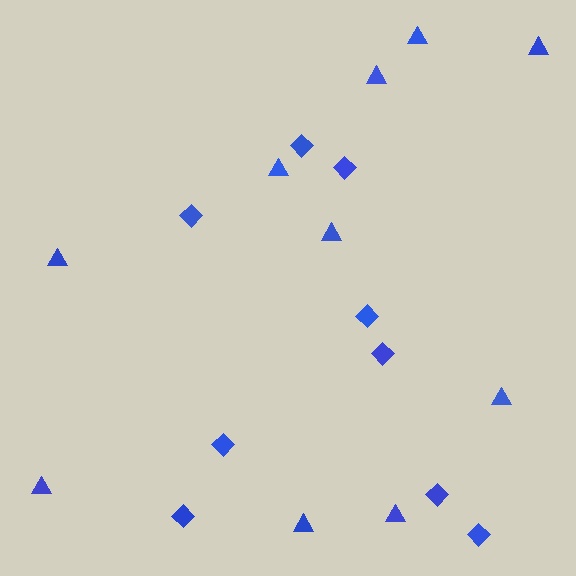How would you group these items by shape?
There are 2 groups: one group of triangles (10) and one group of diamonds (9).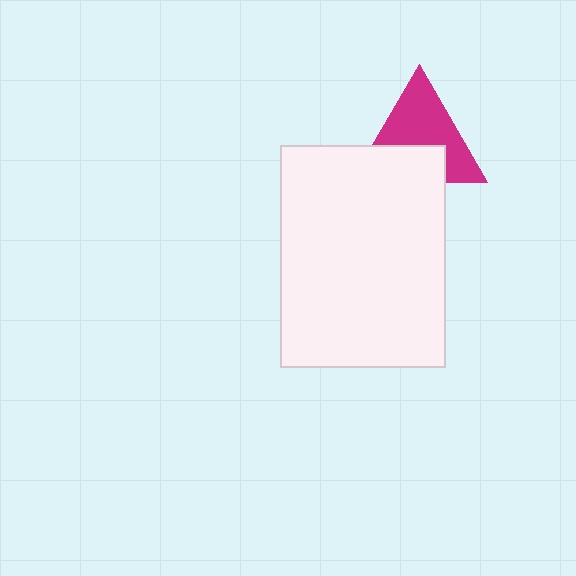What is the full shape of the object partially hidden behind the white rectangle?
The partially hidden object is a magenta triangle.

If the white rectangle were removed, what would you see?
You would see the complete magenta triangle.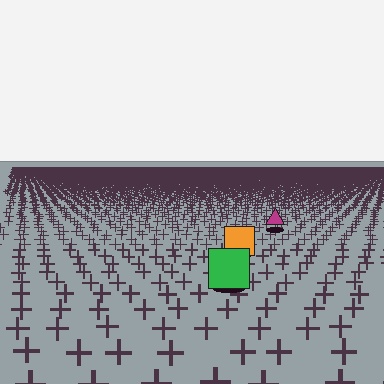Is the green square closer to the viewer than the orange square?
Yes. The green square is closer — you can tell from the texture gradient: the ground texture is coarser near it.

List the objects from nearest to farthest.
From nearest to farthest: the green square, the orange square, the magenta triangle.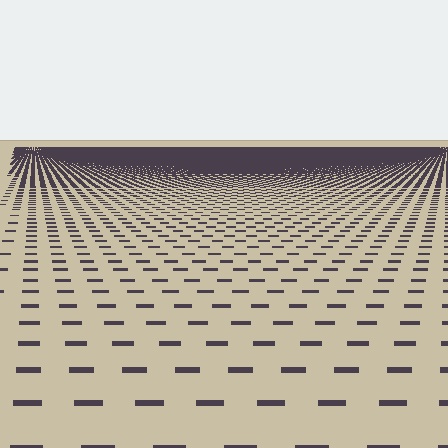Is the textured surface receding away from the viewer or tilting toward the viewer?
The surface is receding away from the viewer. Texture elements get smaller and denser toward the top.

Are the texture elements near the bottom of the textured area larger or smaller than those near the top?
Larger. Near the bottom, elements are closer to the viewer and appear at a bigger on-screen size.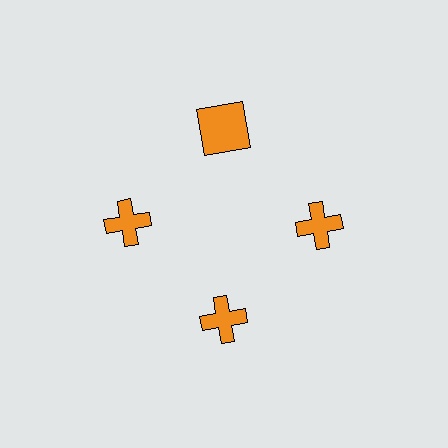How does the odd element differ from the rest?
It has a different shape: square instead of cross.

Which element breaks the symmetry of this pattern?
The orange square at roughly the 12 o'clock position breaks the symmetry. All other shapes are orange crosses.